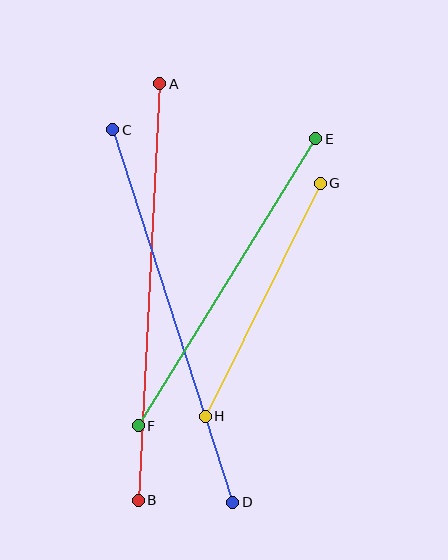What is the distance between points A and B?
The distance is approximately 417 pixels.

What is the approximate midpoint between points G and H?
The midpoint is at approximately (263, 300) pixels.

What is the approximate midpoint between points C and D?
The midpoint is at approximately (173, 316) pixels.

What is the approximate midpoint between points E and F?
The midpoint is at approximately (227, 282) pixels.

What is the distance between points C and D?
The distance is approximately 391 pixels.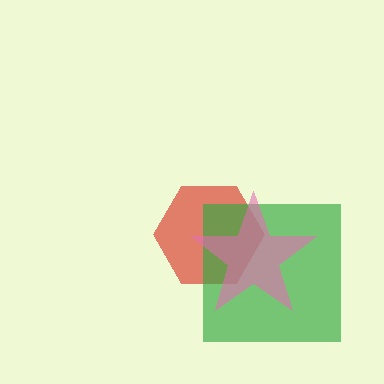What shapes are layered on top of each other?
The layered shapes are: a red hexagon, a green square, a pink star.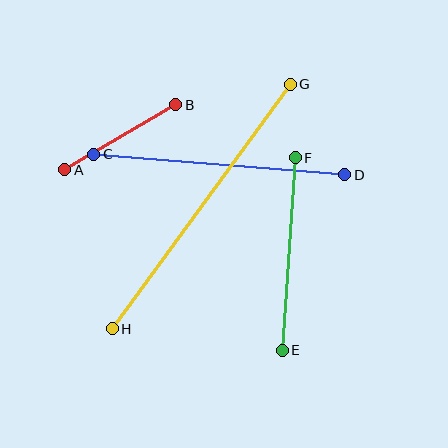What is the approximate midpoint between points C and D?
The midpoint is at approximately (219, 165) pixels.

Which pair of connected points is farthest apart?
Points G and H are farthest apart.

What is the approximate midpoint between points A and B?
The midpoint is at approximately (120, 137) pixels.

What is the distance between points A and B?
The distance is approximately 129 pixels.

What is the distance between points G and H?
The distance is approximately 303 pixels.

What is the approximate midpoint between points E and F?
The midpoint is at approximately (289, 254) pixels.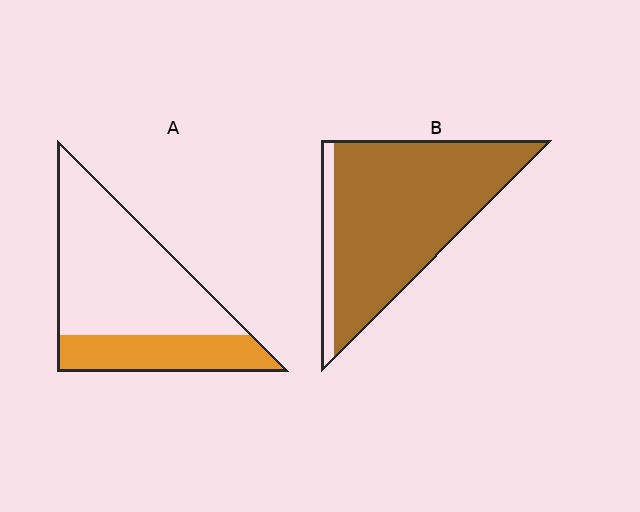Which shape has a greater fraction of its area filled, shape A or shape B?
Shape B.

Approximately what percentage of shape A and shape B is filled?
A is approximately 30% and B is approximately 90%.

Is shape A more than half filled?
No.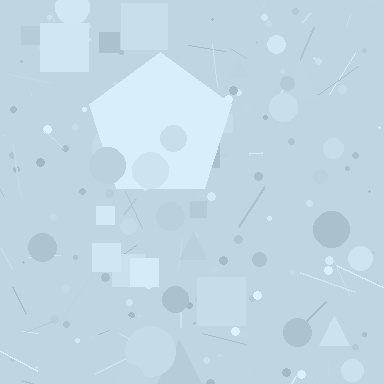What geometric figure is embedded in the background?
A pentagon is embedded in the background.